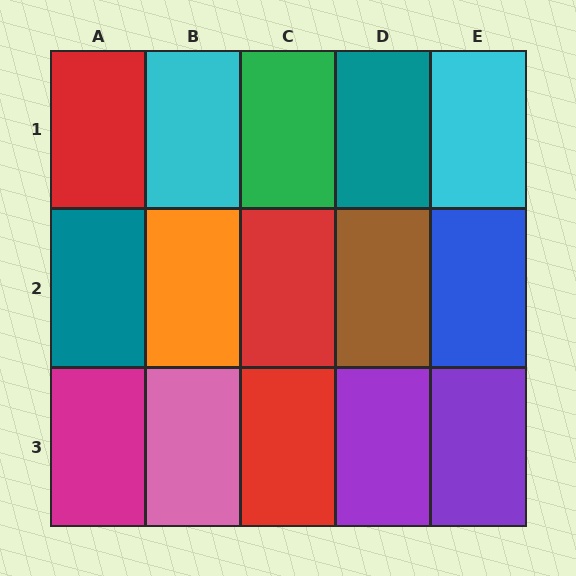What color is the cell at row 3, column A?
Magenta.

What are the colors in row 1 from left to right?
Red, cyan, green, teal, cyan.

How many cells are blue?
1 cell is blue.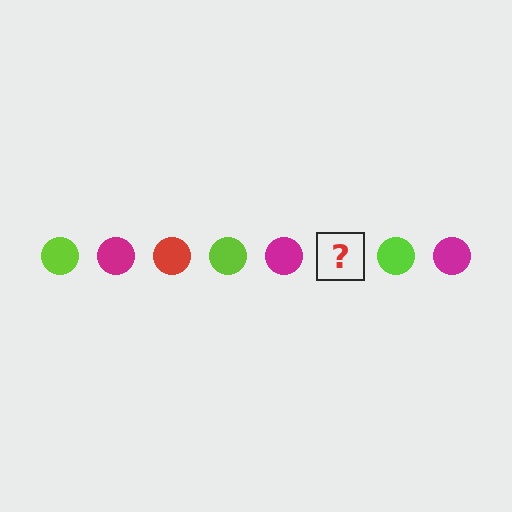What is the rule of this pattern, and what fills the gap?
The rule is that the pattern cycles through lime, magenta, red circles. The gap should be filled with a red circle.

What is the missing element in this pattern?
The missing element is a red circle.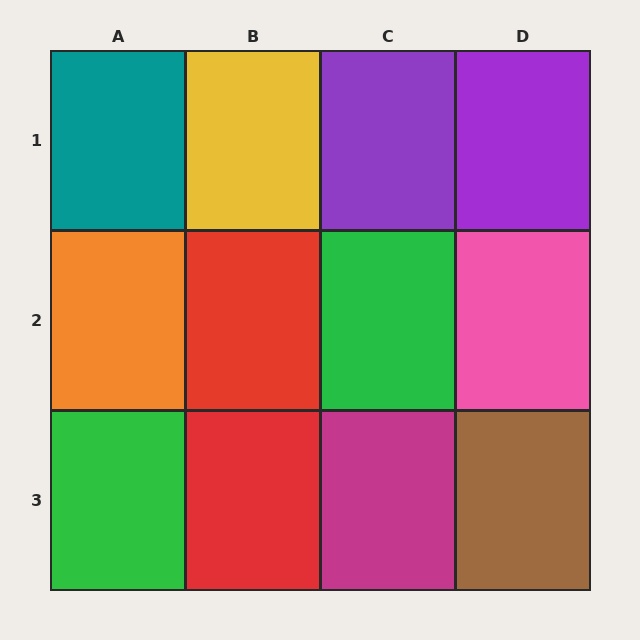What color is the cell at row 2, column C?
Green.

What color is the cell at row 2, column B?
Red.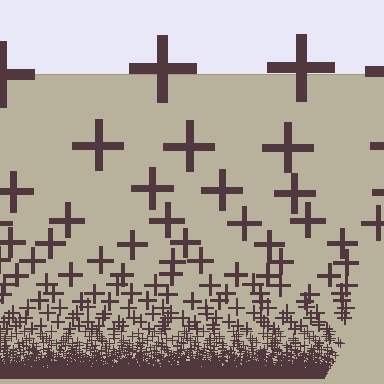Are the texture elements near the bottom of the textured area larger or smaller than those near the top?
Smaller. The gradient is inverted — elements near the bottom are smaller and denser.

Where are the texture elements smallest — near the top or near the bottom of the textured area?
Near the bottom.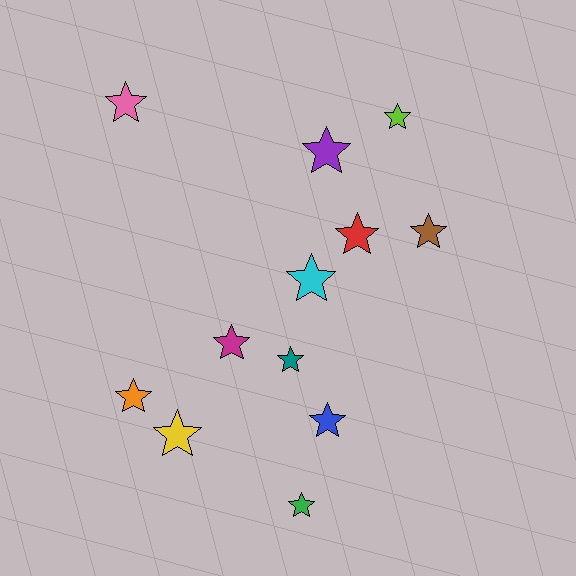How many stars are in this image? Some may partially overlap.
There are 12 stars.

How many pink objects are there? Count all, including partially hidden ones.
There is 1 pink object.